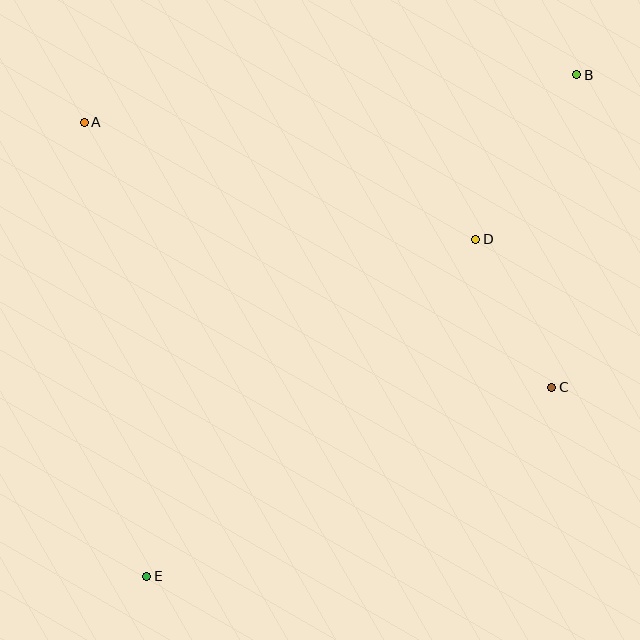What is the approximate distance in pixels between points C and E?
The distance between C and E is approximately 447 pixels.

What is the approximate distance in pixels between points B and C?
The distance between B and C is approximately 314 pixels.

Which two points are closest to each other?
Points C and D are closest to each other.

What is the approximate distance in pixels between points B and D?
The distance between B and D is approximately 193 pixels.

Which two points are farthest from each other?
Points B and E are farthest from each other.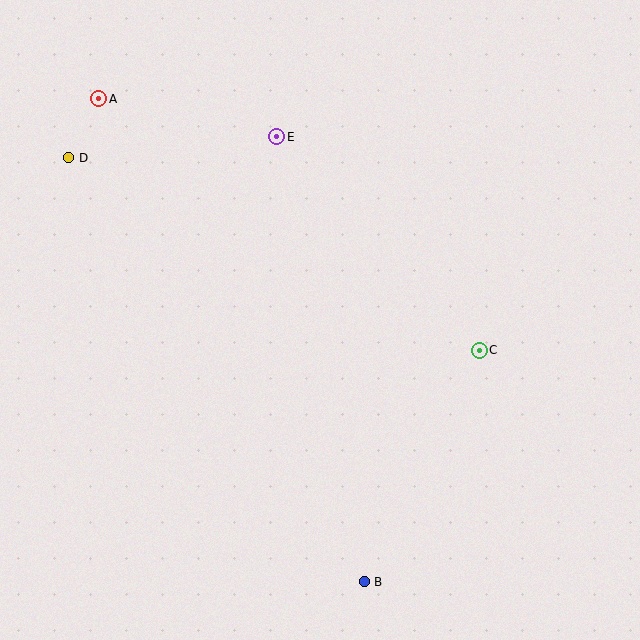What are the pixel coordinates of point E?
Point E is at (277, 137).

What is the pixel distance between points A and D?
The distance between A and D is 66 pixels.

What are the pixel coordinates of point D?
Point D is at (69, 158).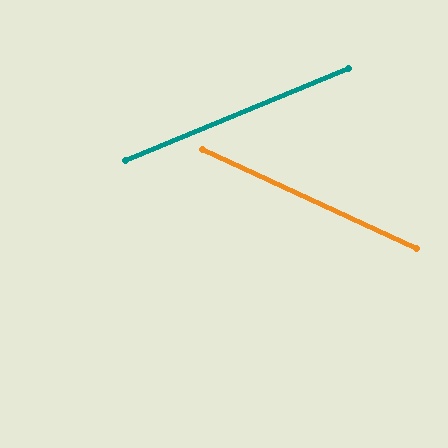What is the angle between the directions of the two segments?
Approximately 47 degrees.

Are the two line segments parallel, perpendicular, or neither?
Neither parallel nor perpendicular — they differ by about 47°.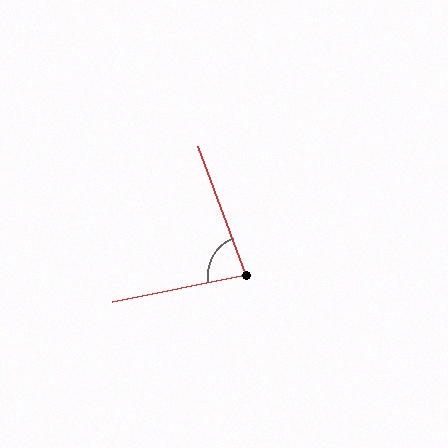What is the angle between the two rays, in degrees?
Approximately 81 degrees.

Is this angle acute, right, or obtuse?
It is acute.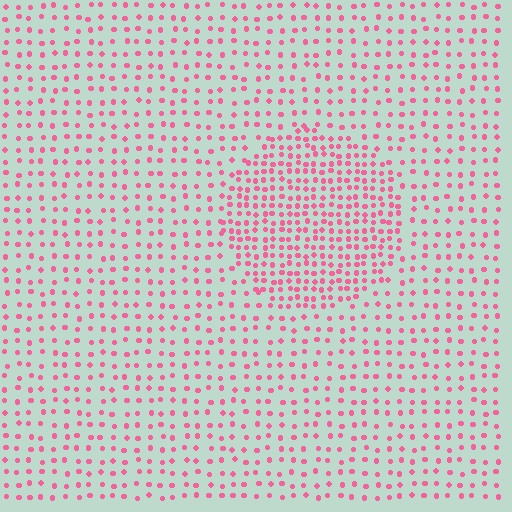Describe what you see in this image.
The image contains small pink elements arranged at two different densities. A circle-shaped region is visible where the elements are more densely packed than the surrounding area.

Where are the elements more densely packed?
The elements are more densely packed inside the circle boundary.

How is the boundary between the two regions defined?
The boundary is defined by a change in element density (approximately 2.0x ratio). All elements are the same color, size, and shape.